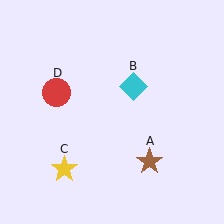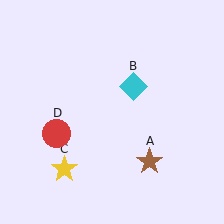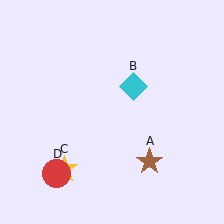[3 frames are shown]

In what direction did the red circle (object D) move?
The red circle (object D) moved down.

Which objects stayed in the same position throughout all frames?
Brown star (object A) and cyan diamond (object B) and yellow star (object C) remained stationary.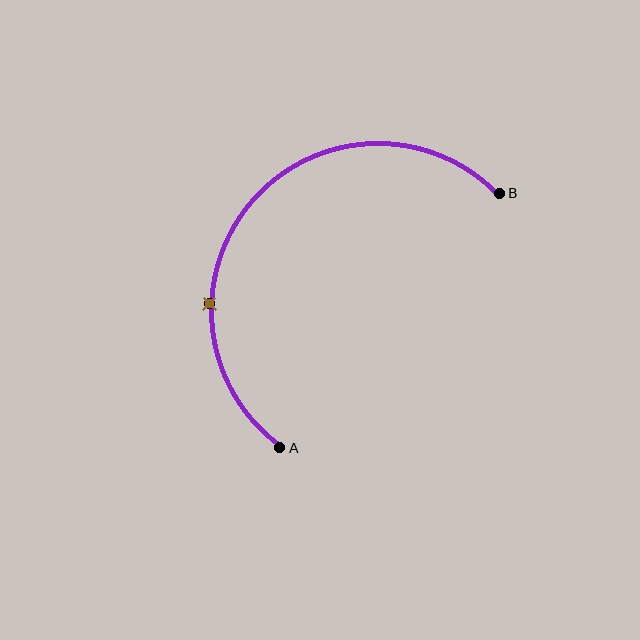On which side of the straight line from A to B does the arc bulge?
The arc bulges above and to the left of the straight line connecting A and B.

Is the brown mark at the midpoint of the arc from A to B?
No. The brown mark lies on the arc but is closer to endpoint A. The arc midpoint would be at the point on the curve equidistant along the arc from both A and B.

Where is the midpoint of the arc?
The arc midpoint is the point on the curve farthest from the straight line joining A and B. It sits above and to the left of that line.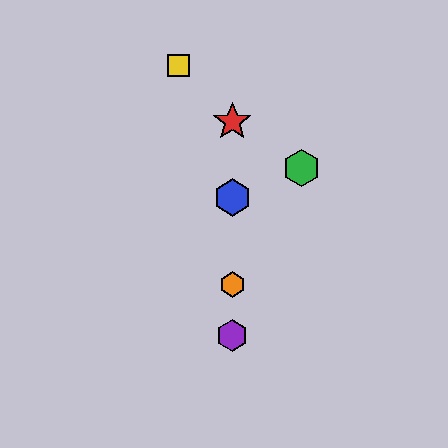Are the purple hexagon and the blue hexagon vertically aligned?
Yes, both are at x≈232.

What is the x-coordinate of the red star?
The red star is at x≈232.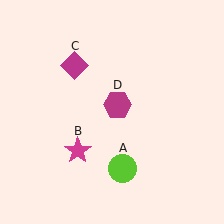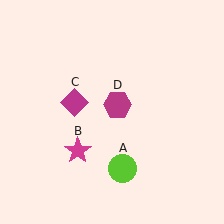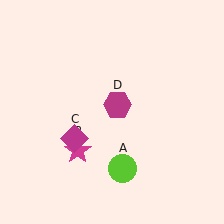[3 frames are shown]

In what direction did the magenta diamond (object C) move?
The magenta diamond (object C) moved down.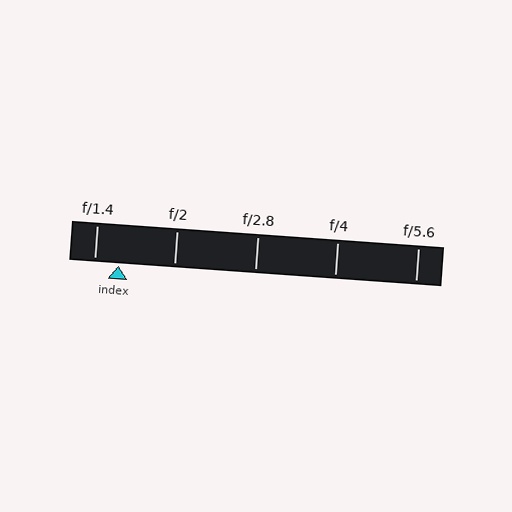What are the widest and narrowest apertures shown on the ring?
The widest aperture shown is f/1.4 and the narrowest is f/5.6.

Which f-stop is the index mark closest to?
The index mark is closest to f/1.4.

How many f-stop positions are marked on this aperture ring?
There are 5 f-stop positions marked.